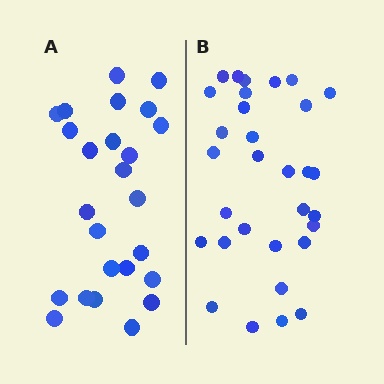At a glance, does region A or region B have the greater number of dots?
Region B (the right region) has more dots.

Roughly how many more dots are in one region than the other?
Region B has about 6 more dots than region A.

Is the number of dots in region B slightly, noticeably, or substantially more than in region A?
Region B has only slightly more — the two regions are fairly close. The ratio is roughly 1.2 to 1.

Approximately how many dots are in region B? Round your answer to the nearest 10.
About 30 dots. (The exact count is 31, which rounds to 30.)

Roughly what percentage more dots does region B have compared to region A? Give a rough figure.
About 25% more.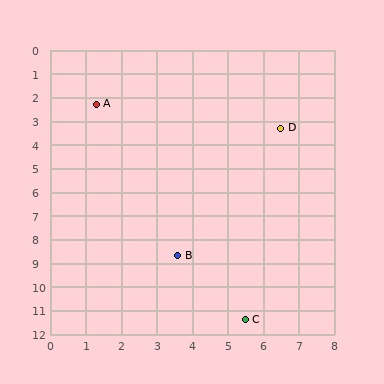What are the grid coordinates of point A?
Point A is at approximately (1.3, 2.3).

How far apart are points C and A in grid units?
Points C and A are about 10.0 grid units apart.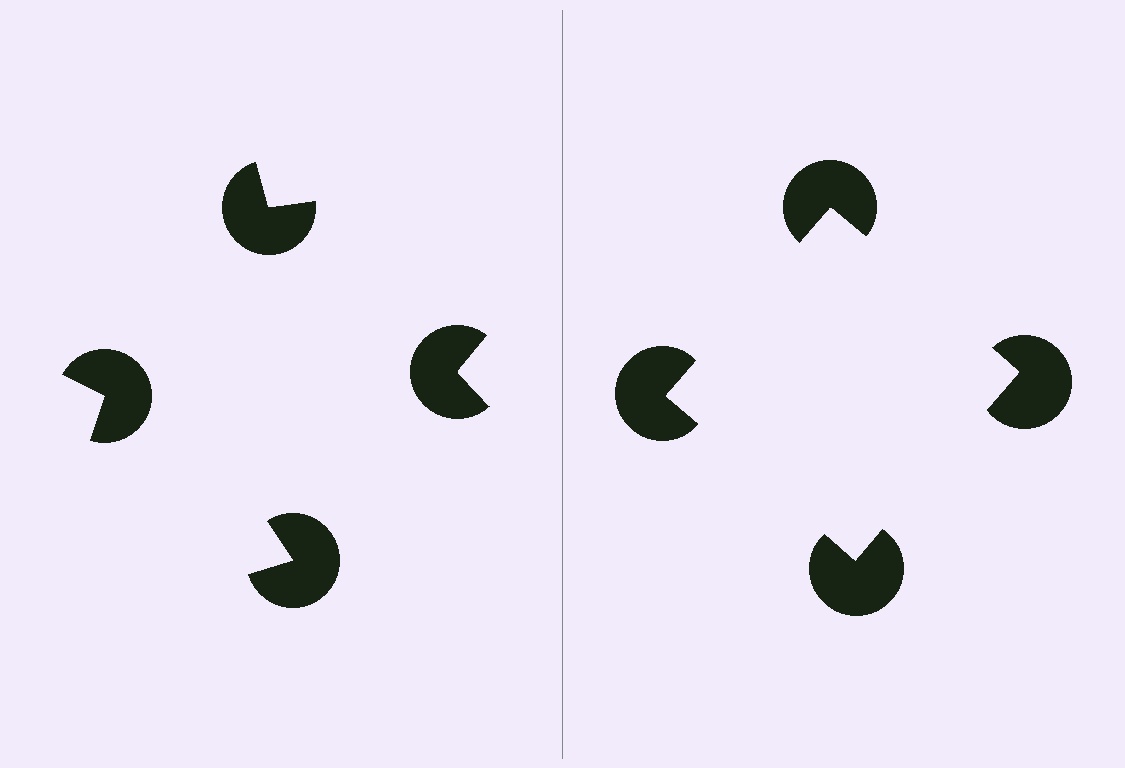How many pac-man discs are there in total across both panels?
8 — 4 on each side.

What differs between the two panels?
The pac-man discs are positioned identically on both sides; only the wedge orientations differ. On the right they align to a square; on the left they are misaligned.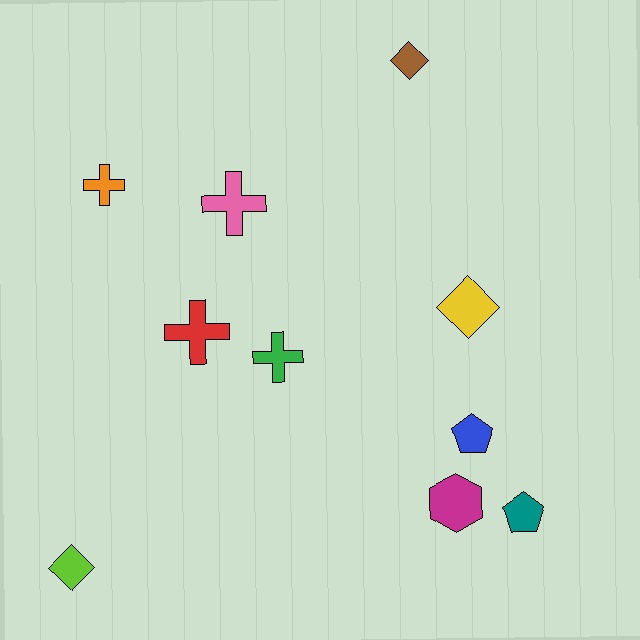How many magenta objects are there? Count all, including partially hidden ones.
There is 1 magenta object.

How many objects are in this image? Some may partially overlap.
There are 10 objects.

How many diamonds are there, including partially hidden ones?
There are 3 diamonds.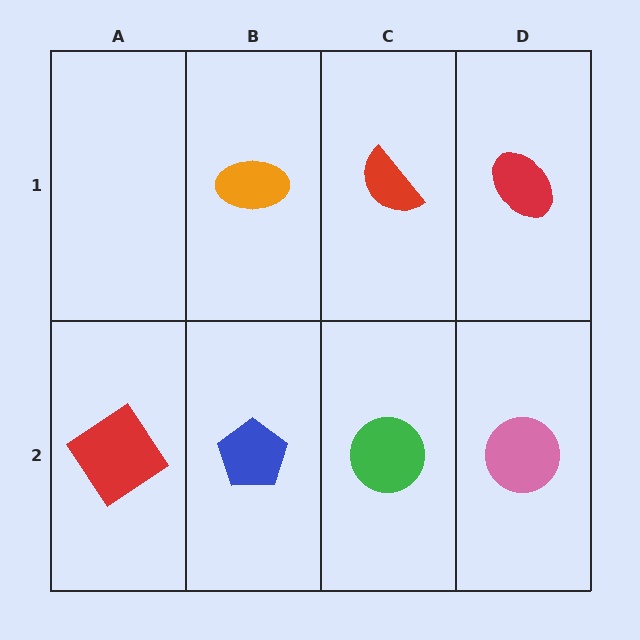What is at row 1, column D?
A red ellipse.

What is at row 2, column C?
A green circle.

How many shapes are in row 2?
4 shapes.